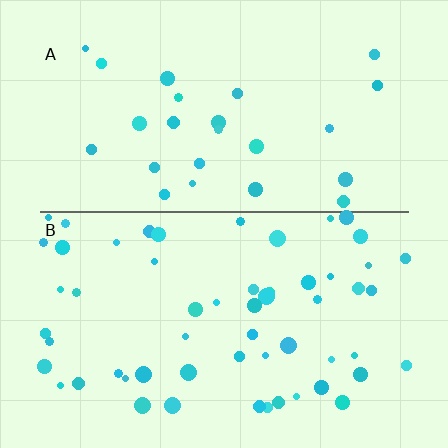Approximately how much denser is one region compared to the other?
Approximately 2.2× — region B over region A.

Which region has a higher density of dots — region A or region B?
B (the bottom).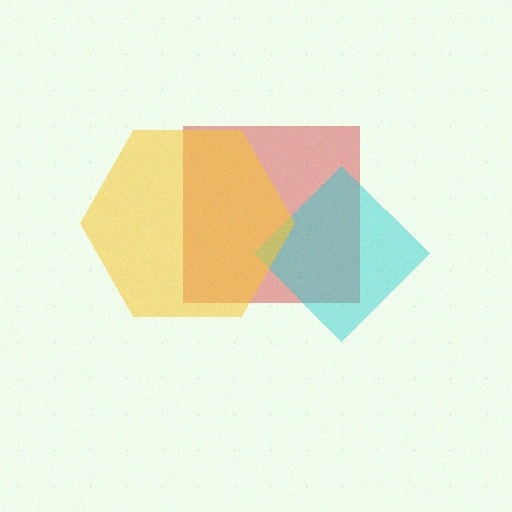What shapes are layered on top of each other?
The layered shapes are: a red square, a cyan diamond, a yellow hexagon.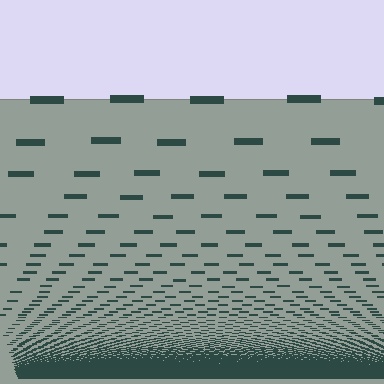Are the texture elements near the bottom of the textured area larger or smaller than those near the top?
Smaller. The gradient is inverted — elements near the bottom are smaller and denser.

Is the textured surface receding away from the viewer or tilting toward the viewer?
The surface appears to tilt toward the viewer. Texture elements get larger and sparser toward the top.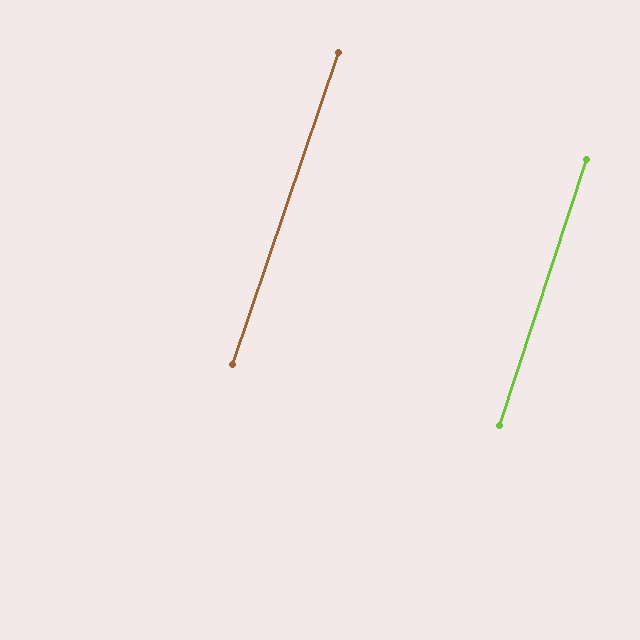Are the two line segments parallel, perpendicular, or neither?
Parallel — their directions differ by only 0.7°.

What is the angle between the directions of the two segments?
Approximately 1 degree.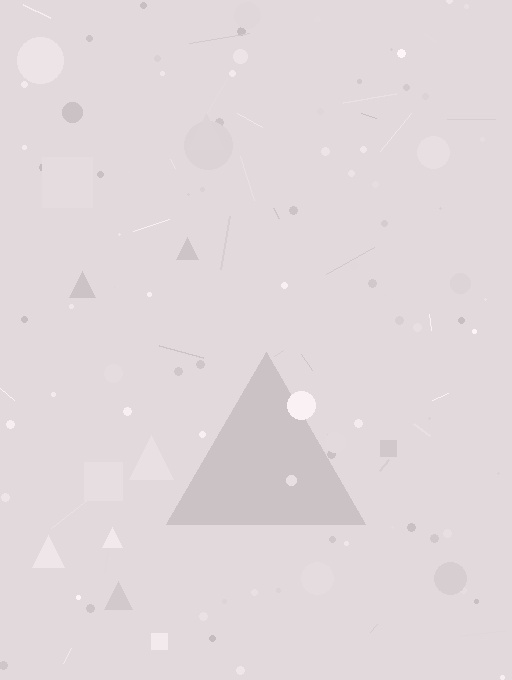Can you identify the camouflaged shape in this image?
The camouflaged shape is a triangle.